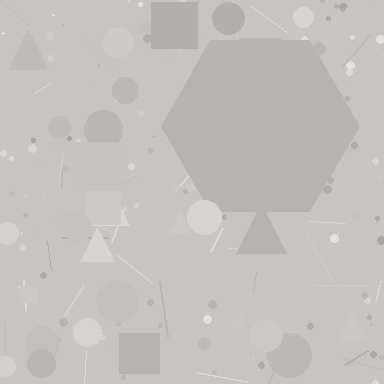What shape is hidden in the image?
A hexagon is hidden in the image.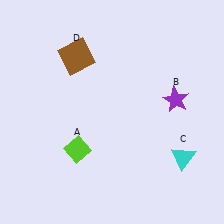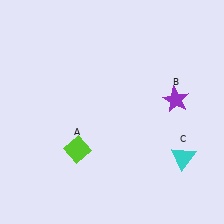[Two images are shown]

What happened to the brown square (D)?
The brown square (D) was removed in Image 2. It was in the top-left area of Image 1.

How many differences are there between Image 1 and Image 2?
There is 1 difference between the two images.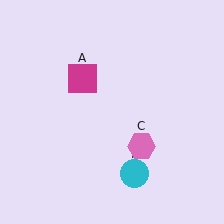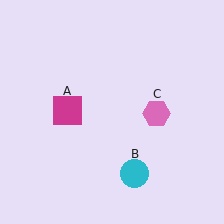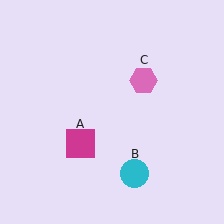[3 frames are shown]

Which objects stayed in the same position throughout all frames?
Cyan circle (object B) remained stationary.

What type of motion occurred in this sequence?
The magenta square (object A), pink hexagon (object C) rotated counterclockwise around the center of the scene.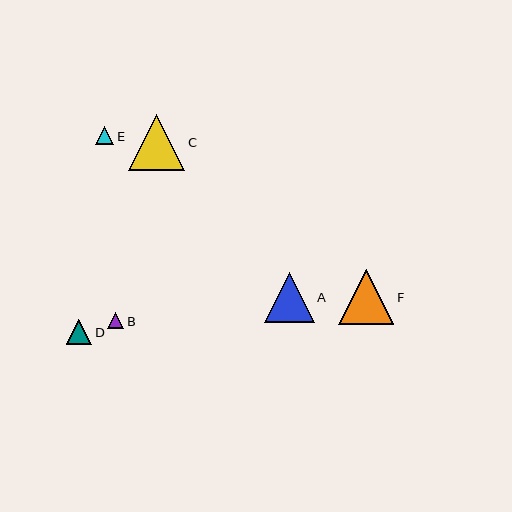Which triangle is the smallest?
Triangle B is the smallest with a size of approximately 17 pixels.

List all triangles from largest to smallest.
From largest to smallest: C, F, A, D, E, B.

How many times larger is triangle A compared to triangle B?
Triangle A is approximately 3.0 times the size of triangle B.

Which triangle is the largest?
Triangle C is the largest with a size of approximately 56 pixels.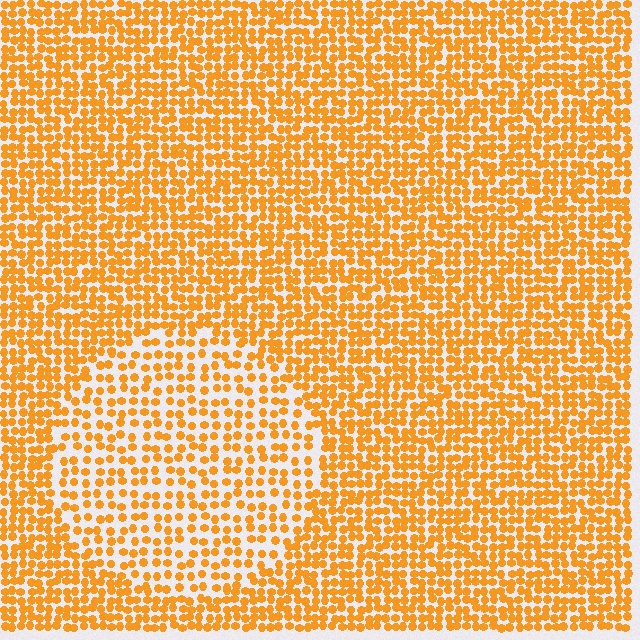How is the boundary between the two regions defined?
The boundary is defined by a change in element density (approximately 1.7x ratio). All elements are the same color, size, and shape.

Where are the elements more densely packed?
The elements are more densely packed outside the circle boundary.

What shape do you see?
I see a circle.